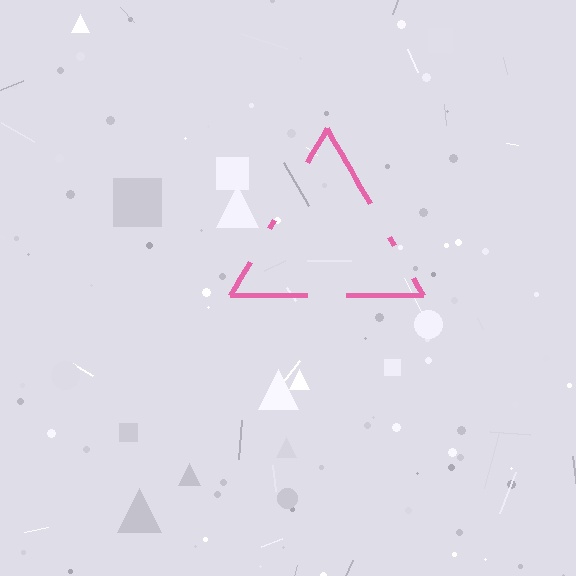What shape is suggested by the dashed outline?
The dashed outline suggests a triangle.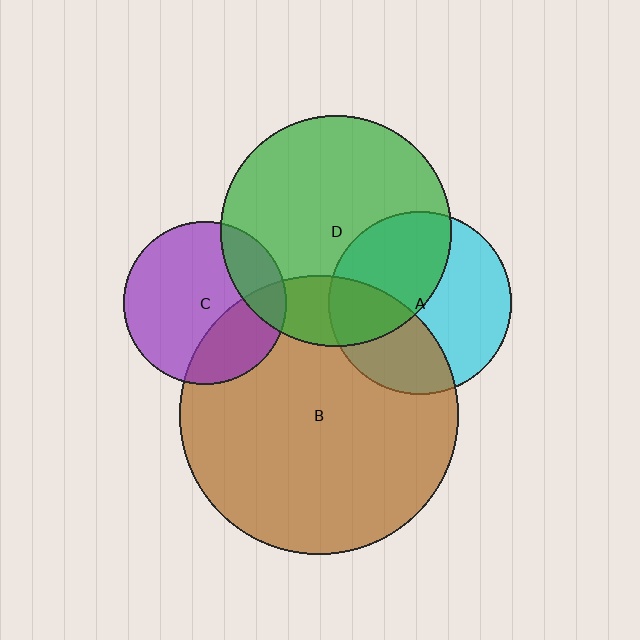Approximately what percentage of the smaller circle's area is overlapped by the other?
Approximately 20%.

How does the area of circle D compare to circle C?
Approximately 2.0 times.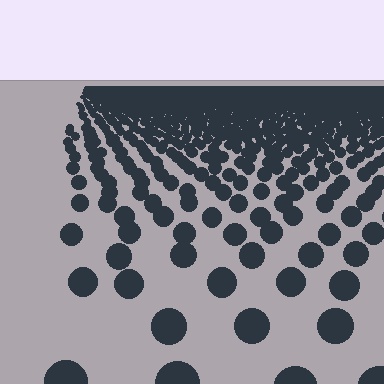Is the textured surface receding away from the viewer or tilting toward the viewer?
The surface is receding away from the viewer. Texture elements get smaller and denser toward the top.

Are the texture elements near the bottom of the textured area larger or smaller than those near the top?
Larger. Near the bottom, elements are closer to the viewer and appear at a bigger on-screen size.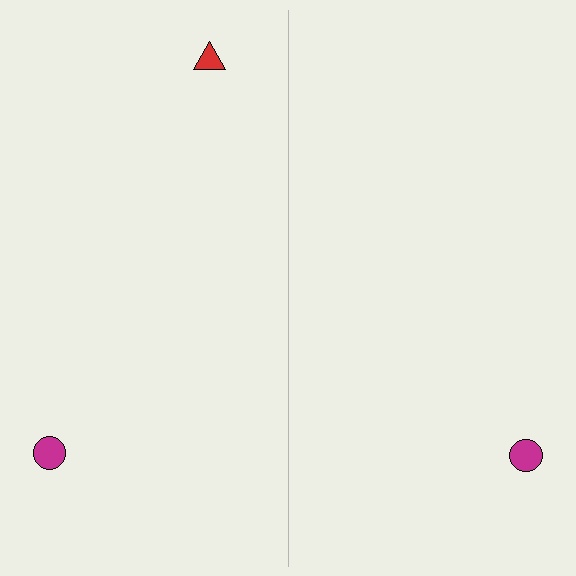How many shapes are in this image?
There are 3 shapes in this image.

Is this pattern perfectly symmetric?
No, the pattern is not perfectly symmetric. A red triangle is missing from the right side.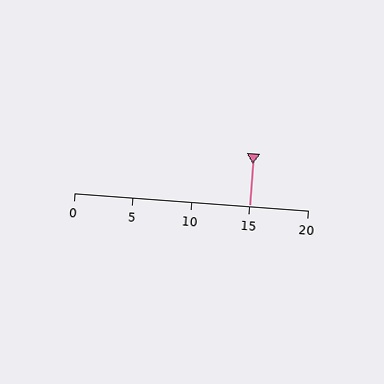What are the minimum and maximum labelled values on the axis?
The axis runs from 0 to 20.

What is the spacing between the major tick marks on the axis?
The major ticks are spaced 5 apart.